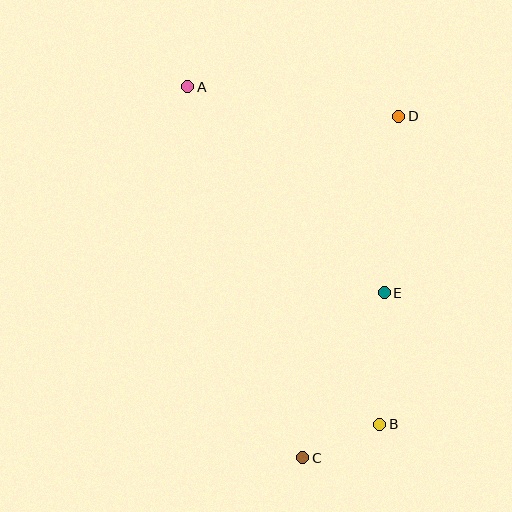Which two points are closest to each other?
Points B and C are closest to each other.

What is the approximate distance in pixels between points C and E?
The distance between C and E is approximately 184 pixels.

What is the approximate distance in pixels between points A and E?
The distance between A and E is approximately 285 pixels.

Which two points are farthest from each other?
Points A and C are farthest from each other.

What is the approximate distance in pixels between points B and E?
The distance between B and E is approximately 132 pixels.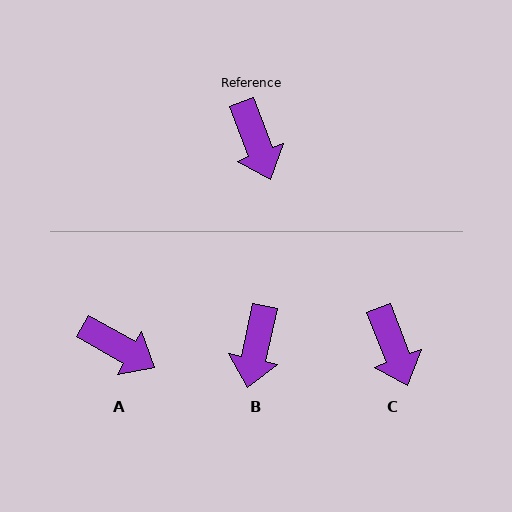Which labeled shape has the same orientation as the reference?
C.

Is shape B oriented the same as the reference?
No, it is off by about 33 degrees.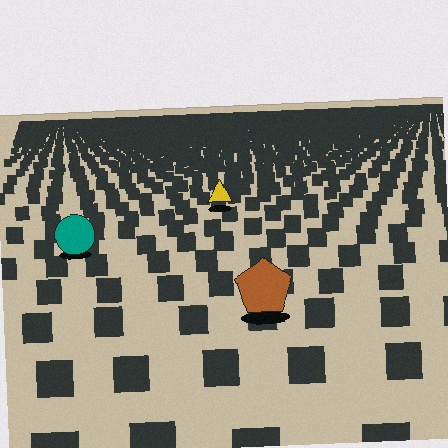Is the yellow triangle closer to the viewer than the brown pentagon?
No. The brown pentagon is closer — you can tell from the texture gradient: the ground texture is coarser near it.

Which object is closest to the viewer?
The brown pentagon is closest. The texture marks near it are larger and more spread out.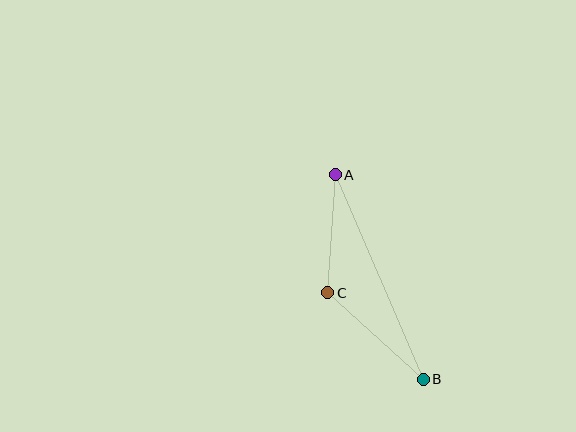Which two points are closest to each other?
Points A and C are closest to each other.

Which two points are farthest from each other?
Points A and B are farthest from each other.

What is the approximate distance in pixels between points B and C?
The distance between B and C is approximately 129 pixels.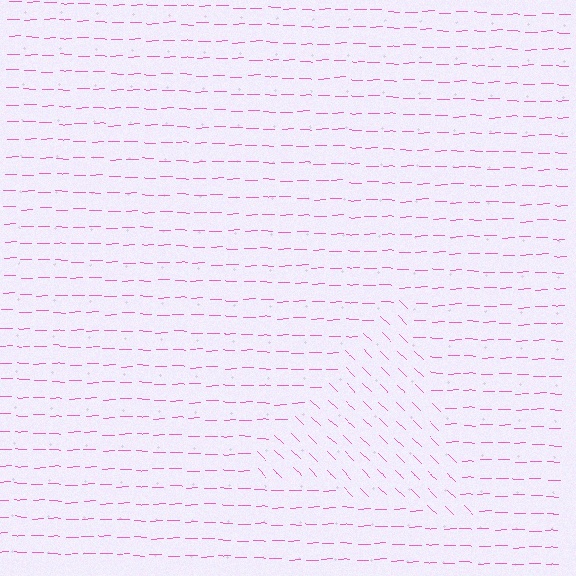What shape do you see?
I see a triangle.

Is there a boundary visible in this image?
Yes, there is a texture boundary formed by a change in line orientation.